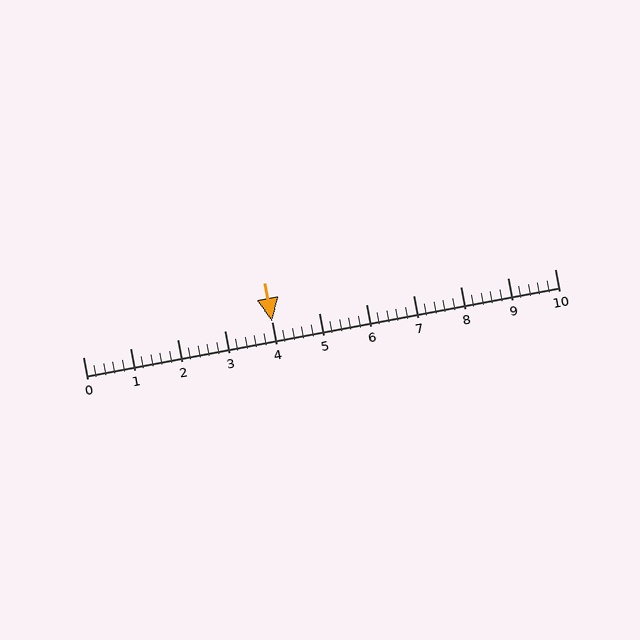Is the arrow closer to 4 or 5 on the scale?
The arrow is closer to 4.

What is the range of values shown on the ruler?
The ruler shows values from 0 to 10.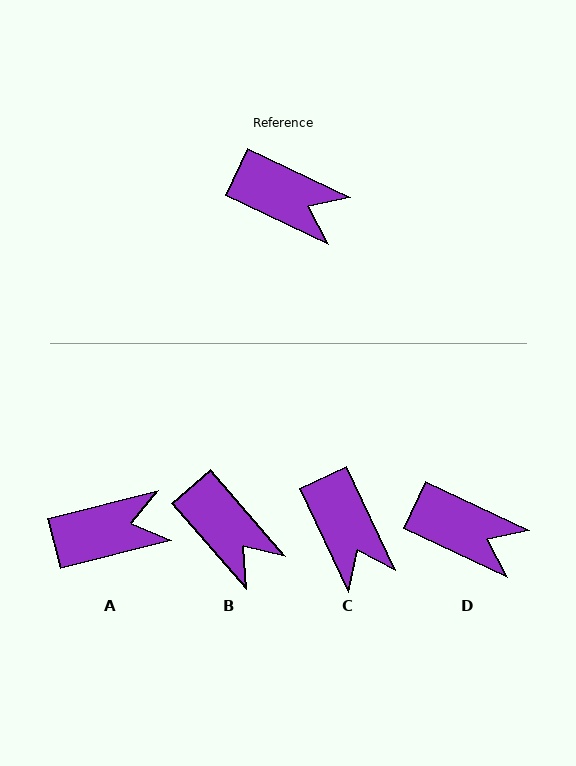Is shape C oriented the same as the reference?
No, it is off by about 39 degrees.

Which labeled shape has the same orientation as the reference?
D.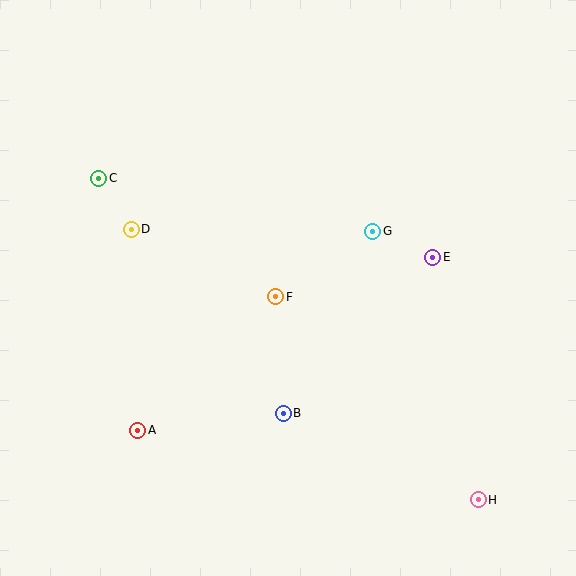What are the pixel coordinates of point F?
Point F is at (276, 297).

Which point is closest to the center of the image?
Point F at (276, 297) is closest to the center.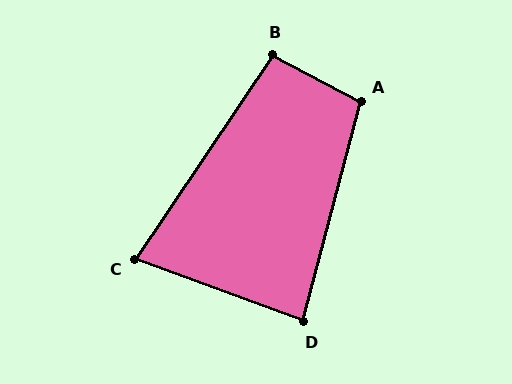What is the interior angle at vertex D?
Approximately 84 degrees (acute).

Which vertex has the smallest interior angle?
C, at approximately 77 degrees.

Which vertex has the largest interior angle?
A, at approximately 103 degrees.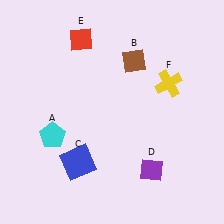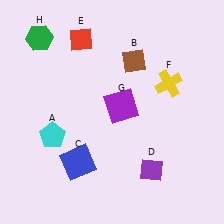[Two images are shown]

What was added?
A purple square (G), a green hexagon (H) were added in Image 2.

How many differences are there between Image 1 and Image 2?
There are 2 differences between the two images.